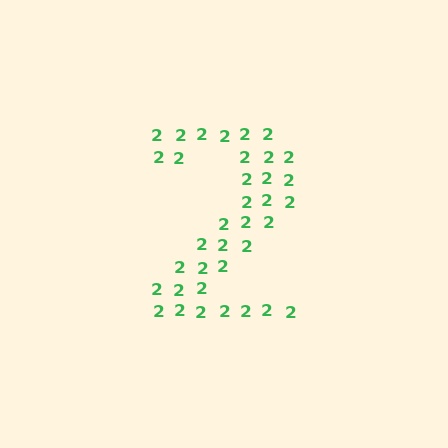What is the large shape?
The large shape is the digit 2.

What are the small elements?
The small elements are digit 2's.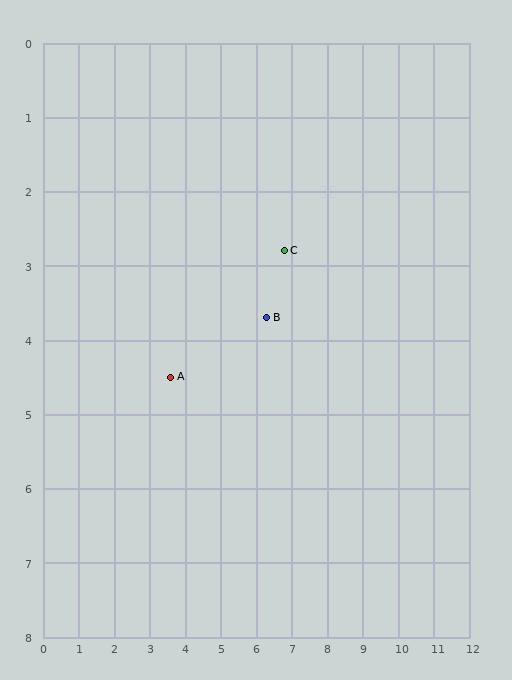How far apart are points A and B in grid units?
Points A and B are about 2.8 grid units apart.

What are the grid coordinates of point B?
Point B is at approximately (6.3, 3.7).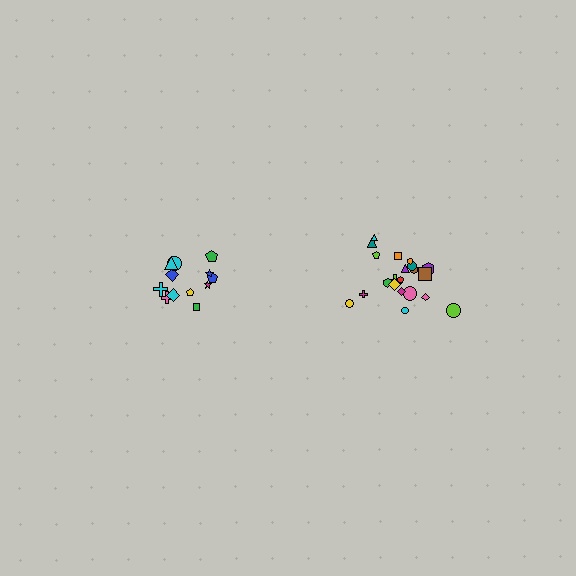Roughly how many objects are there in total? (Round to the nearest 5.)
Roughly 35 objects in total.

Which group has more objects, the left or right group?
The right group.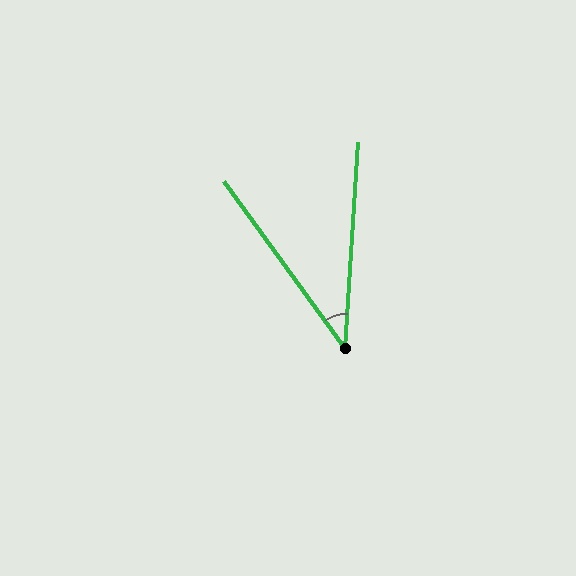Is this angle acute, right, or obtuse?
It is acute.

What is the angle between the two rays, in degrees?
Approximately 39 degrees.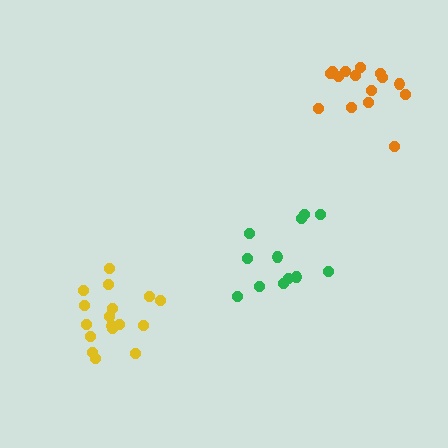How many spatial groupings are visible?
There are 3 spatial groupings.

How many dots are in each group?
Group 1: 12 dots, Group 2: 17 dots, Group 3: 15 dots (44 total).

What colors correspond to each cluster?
The clusters are colored: green, yellow, orange.